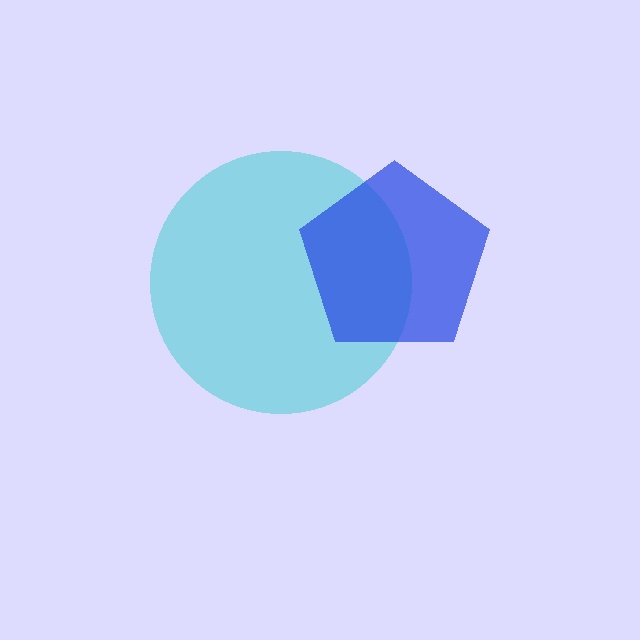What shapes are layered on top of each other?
The layered shapes are: a cyan circle, a blue pentagon.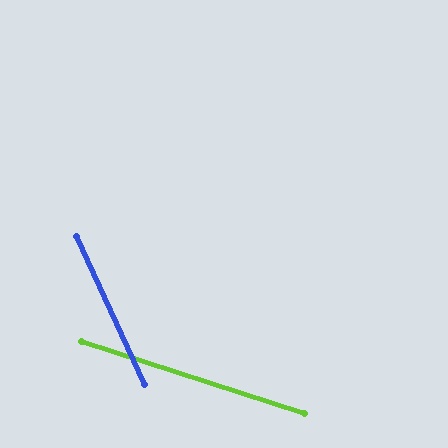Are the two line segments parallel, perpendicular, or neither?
Neither parallel nor perpendicular — they differ by about 47°.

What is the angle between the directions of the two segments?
Approximately 47 degrees.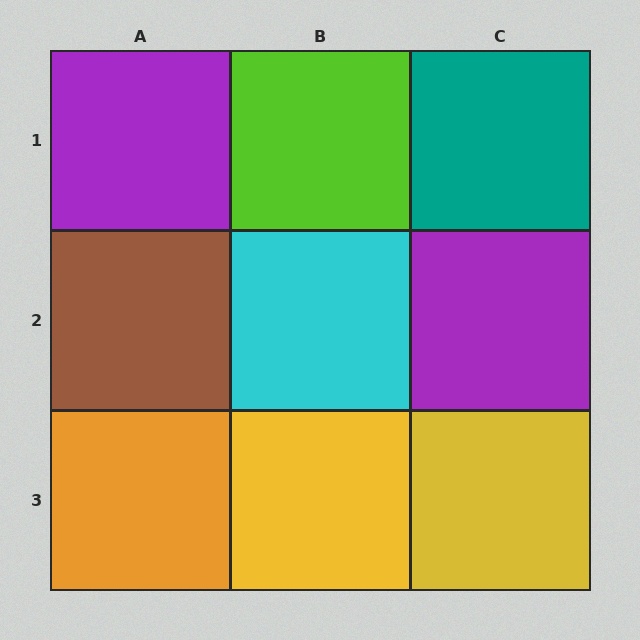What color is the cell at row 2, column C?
Purple.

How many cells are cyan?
1 cell is cyan.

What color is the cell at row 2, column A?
Brown.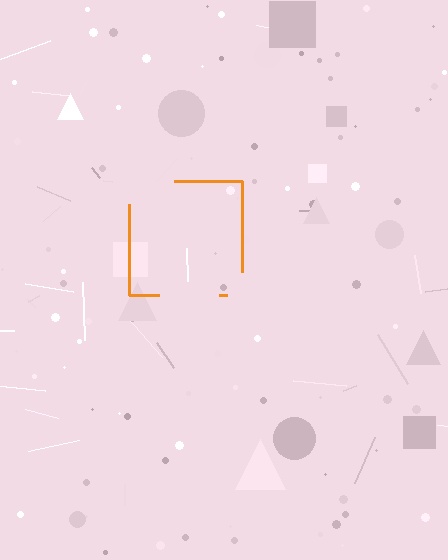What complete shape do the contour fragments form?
The contour fragments form a square.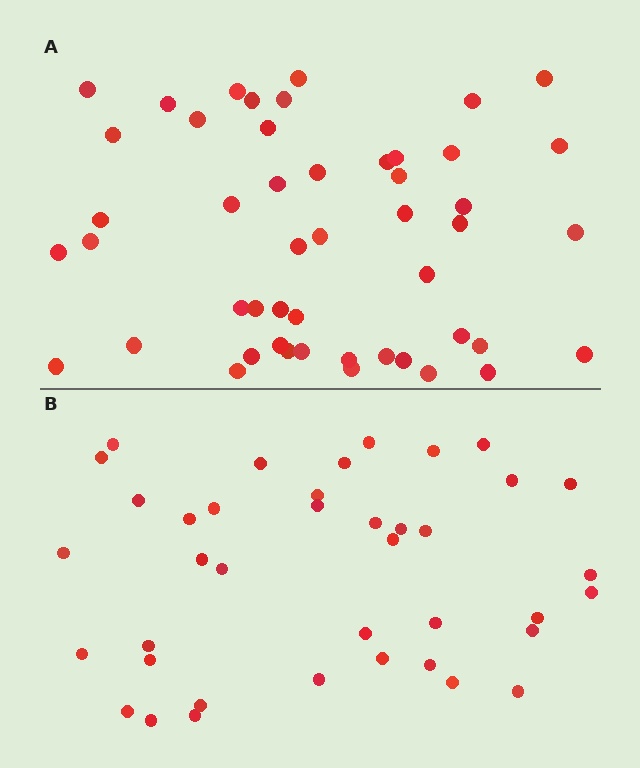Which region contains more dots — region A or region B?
Region A (the top region) has more dots.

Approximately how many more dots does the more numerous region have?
Region A has roughly 10 or so more dots than region B.